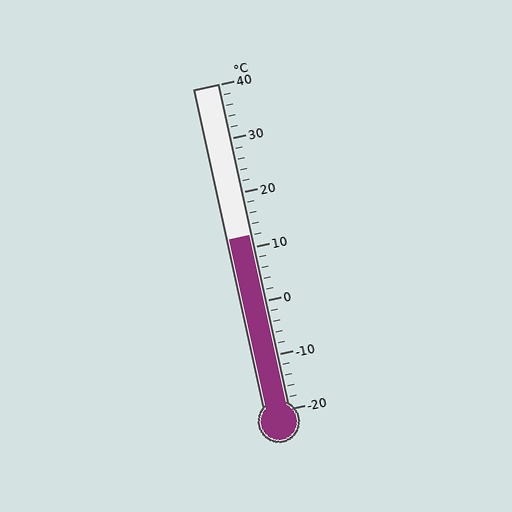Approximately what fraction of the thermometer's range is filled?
The thermometer is filled to approximately 55% of its range.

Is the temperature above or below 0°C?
The temperature is above 0°C.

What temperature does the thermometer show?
The thermometer shows approximately 12°C.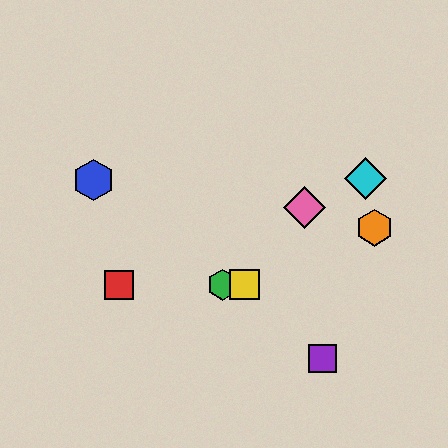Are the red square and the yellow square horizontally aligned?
Yes, both are at y≈285.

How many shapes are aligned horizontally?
3 shapes (the red square, the green hexagon, the yellow square) are aligned horizontally.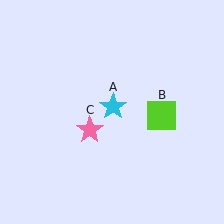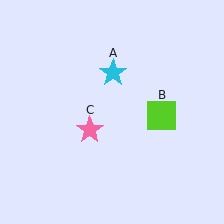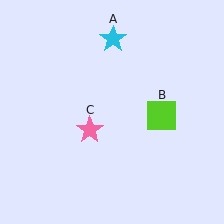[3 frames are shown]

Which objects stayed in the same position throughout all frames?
Lime square (object B) and pink star (object C) remained stationary.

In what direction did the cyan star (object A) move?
The cyan star (object A) moved up.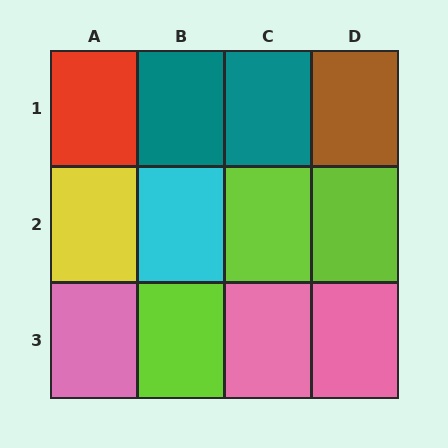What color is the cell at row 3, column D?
Pink.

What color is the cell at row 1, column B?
Teal.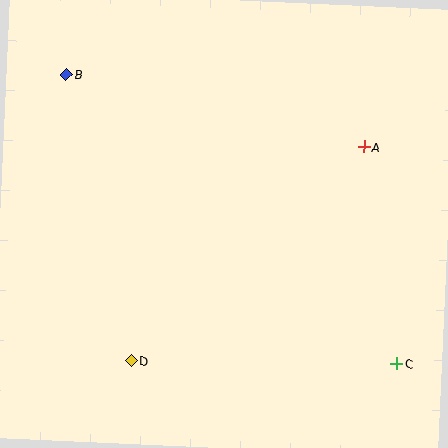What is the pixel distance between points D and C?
The distance between D and C is 266 pixels.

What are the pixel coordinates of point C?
Point C is at (397, 363).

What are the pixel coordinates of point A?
Point A is at (364, 147).